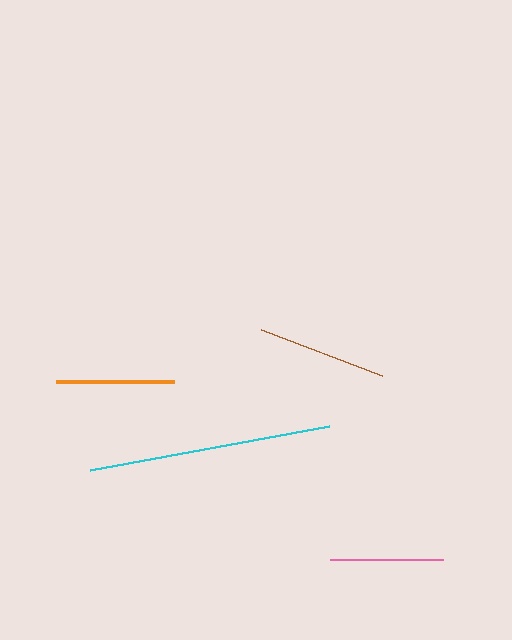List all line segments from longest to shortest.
From longest to shortest: cyan, brown, orange, pink.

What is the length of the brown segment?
The brown segment is approximately 130 pixels long.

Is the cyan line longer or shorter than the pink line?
The cyan line is longer than the pink line.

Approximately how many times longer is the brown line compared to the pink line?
The brown line is approximately 1.2 times the length of the pink line.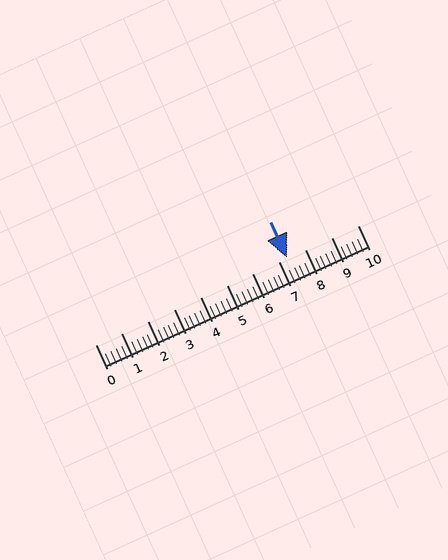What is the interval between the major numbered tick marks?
The major tick marks are spaced 1 units apart.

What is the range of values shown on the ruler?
The ruler shows values from 0 to 10.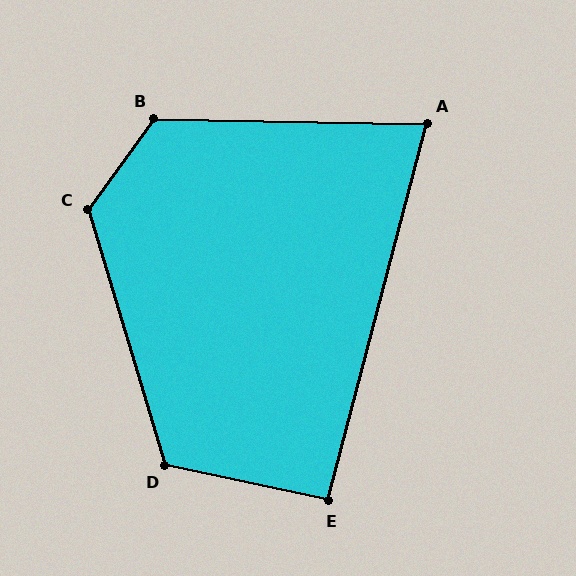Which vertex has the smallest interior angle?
A, at approximately 76 degrees.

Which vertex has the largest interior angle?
C, at approximately 127 degrees.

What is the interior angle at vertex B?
Approximately 126 degrees (obtuse).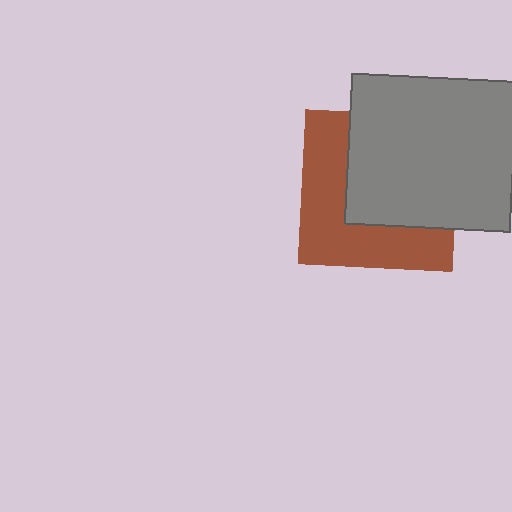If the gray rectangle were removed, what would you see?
You would see the complete brown square.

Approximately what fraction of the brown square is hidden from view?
Roughly 52% of the brown square is hidden behind the gray rectangle.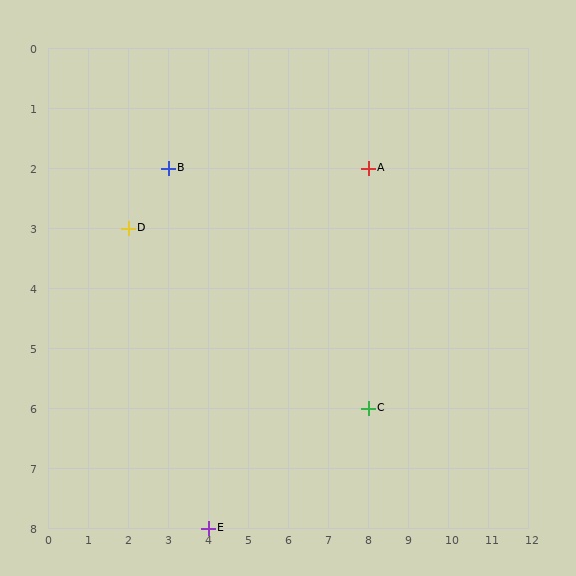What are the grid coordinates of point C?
Point C is at grid coordinates (8, 6).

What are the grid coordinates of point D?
Point D is at grid coordinates (2, 3).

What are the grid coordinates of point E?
Point E is at grid coordinates (4, 8).